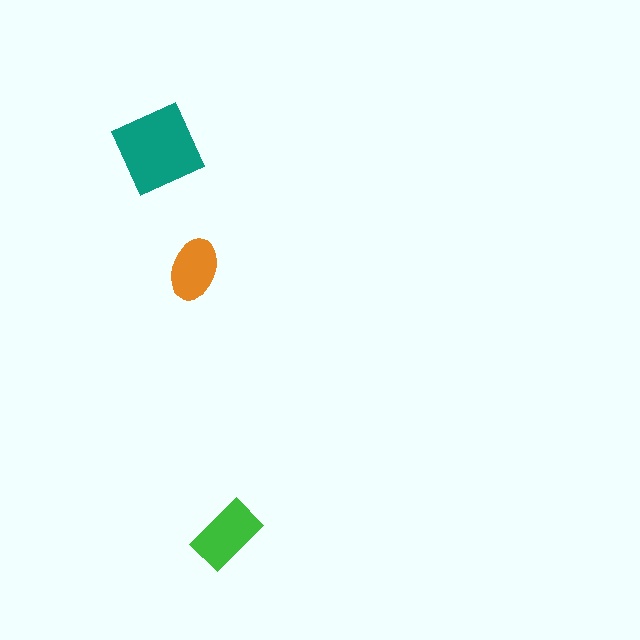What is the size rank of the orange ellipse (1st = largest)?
3rd.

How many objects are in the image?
There are 3 objects in the image.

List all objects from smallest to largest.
The orange ellipse, the green rectangle, the teal diamond.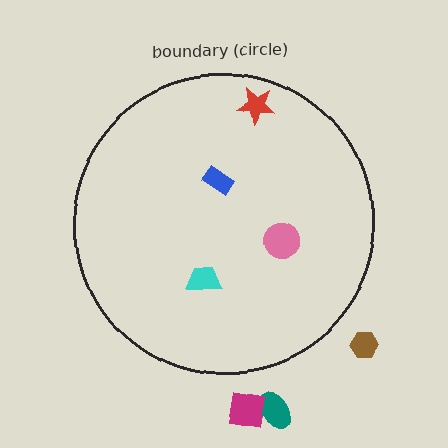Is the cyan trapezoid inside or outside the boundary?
Inside.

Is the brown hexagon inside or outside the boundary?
Outside.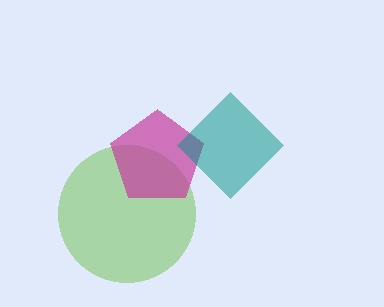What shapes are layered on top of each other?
The layered shapes are: a lime circle, a magenta pentagon, a teal diamond.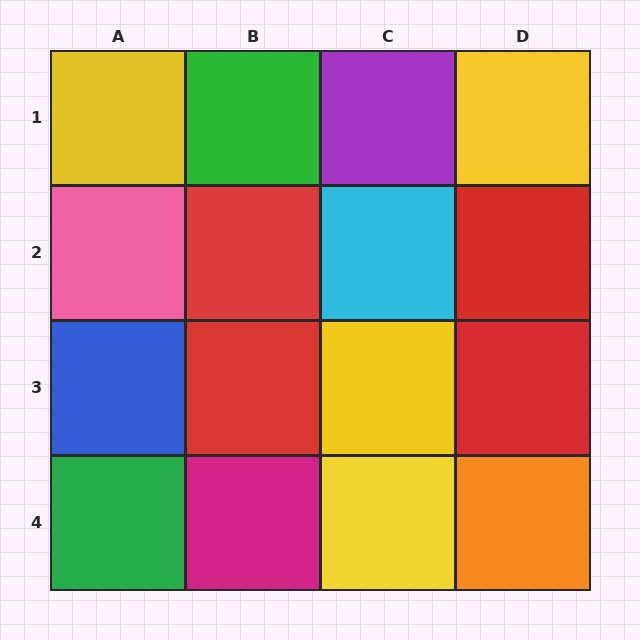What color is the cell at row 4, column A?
Green.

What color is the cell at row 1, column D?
Yellow.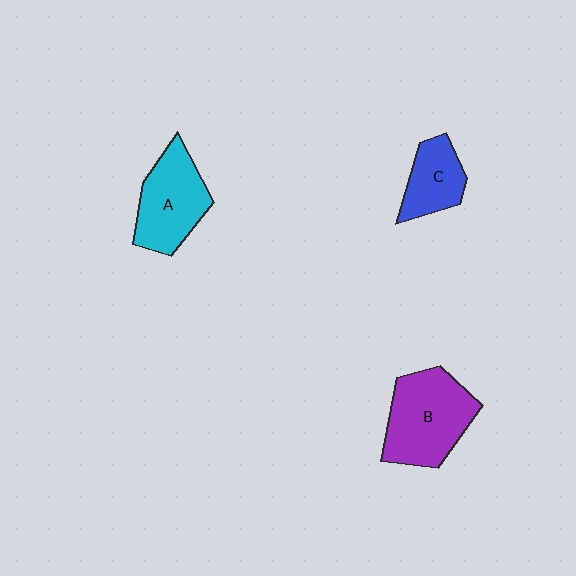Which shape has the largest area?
Shape B (purple).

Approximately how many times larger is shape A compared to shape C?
Approximately 1.5 times.